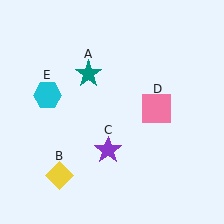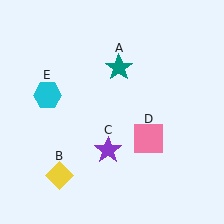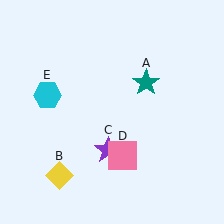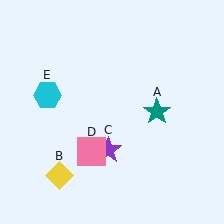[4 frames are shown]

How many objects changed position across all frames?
2 objects changed position: teal star (object A), pink square (object D).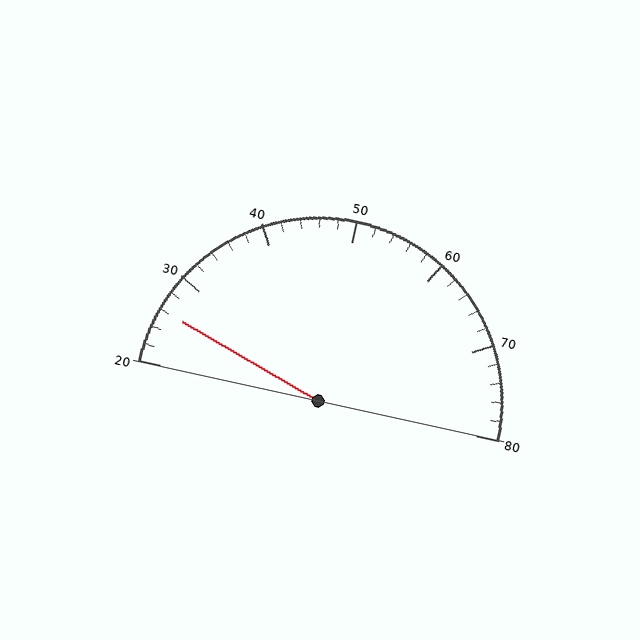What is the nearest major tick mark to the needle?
The nearest major tick mark is 30.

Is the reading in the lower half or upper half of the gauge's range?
The reading is in the lower half of the range (20 to 80).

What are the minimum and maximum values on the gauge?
The gauge ranges from 20 to 80.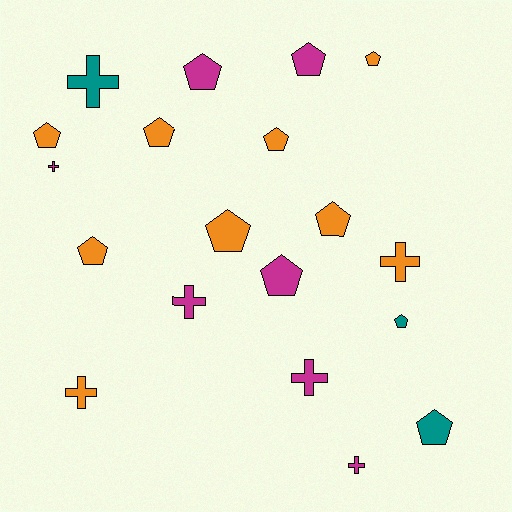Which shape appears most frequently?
Pentagon, with 12 objects.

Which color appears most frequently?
Orange, with 9 objects.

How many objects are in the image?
There are 19 objects.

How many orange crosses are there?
There are 2 orange crosses.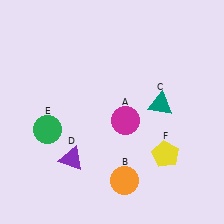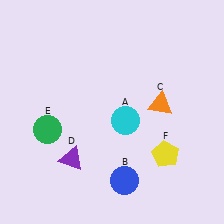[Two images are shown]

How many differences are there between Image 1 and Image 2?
There are 3 differences between the two images.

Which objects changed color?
A changed from magenta to cyan. B changed from orange to blue. C changed from teal to orange.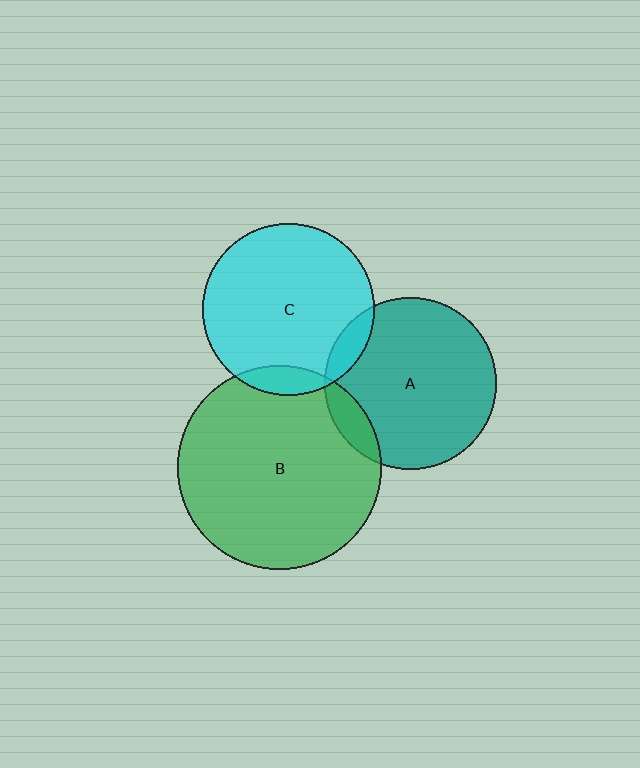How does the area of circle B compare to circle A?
Approximately 1.4 times.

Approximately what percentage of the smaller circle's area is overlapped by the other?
Approximately 10%.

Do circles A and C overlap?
Yes.